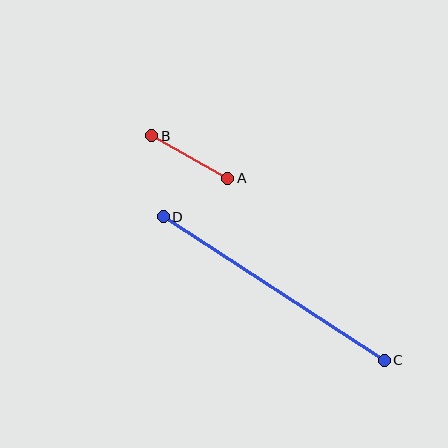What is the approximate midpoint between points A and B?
The midpoint is at approximately (190, 157) pixels.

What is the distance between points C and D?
The distance is approximately 263 pixels.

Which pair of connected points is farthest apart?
Points C and D are farthest apart.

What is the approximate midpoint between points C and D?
The midpoint is at approximately (274, 289) pixels.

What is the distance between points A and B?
The distance is approximately 87 pixels.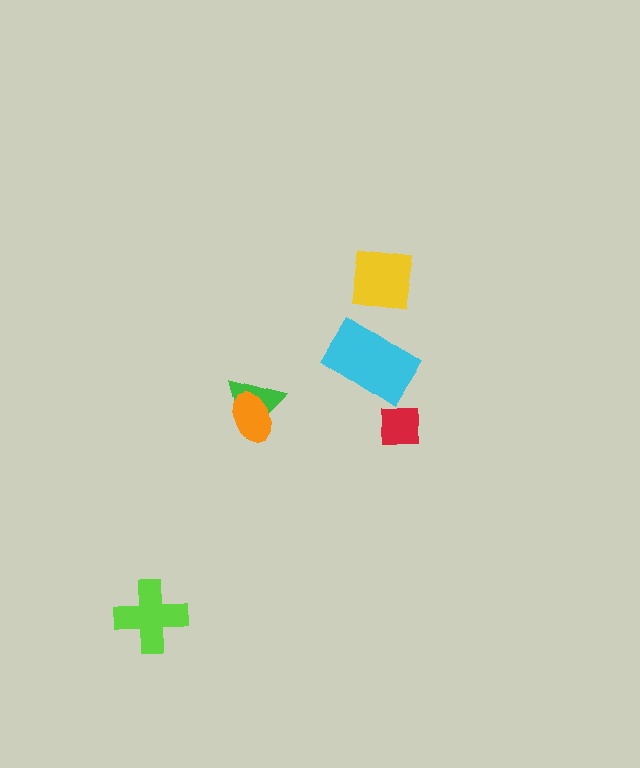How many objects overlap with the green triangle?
1 object overlaps with the green triangle.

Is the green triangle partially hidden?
Yes, it is partially covered by another shape.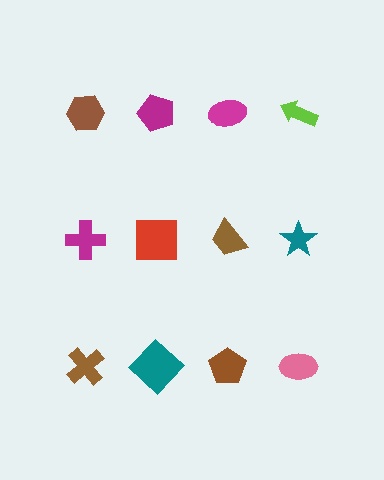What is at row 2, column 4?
A teal star.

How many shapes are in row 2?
4 shapes.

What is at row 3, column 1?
A brown cross.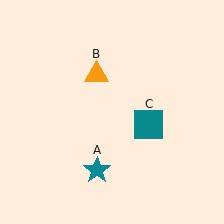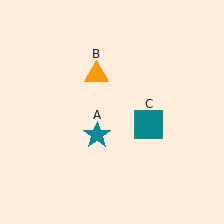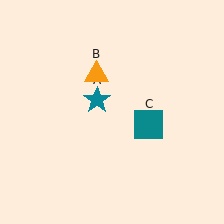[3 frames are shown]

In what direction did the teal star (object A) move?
The teal star (object A) moved up.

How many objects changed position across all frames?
1 object changed position: teal star (object A).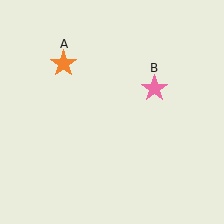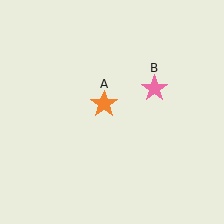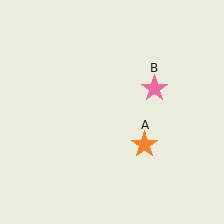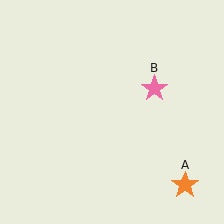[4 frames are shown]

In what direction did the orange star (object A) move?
The orange star (object A) moved down and to the right.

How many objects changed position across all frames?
1 object changed position: orange star (object A).